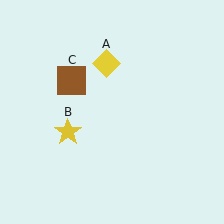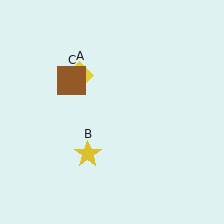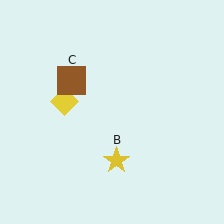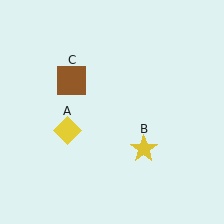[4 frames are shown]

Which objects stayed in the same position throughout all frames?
Brown square (object C) remained stationary.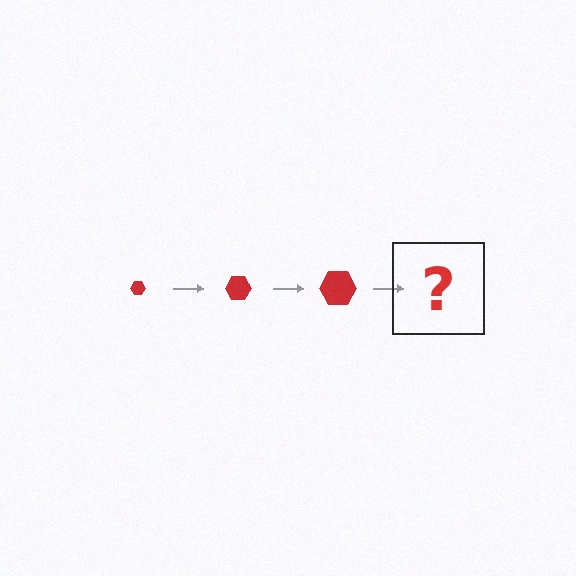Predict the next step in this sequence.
The next step is a red hexagon, larger than the previous one.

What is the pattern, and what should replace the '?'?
The pattern is that the hexagon gets progressively larger each step. The '?' should be a red hexagon, larger than the previous one.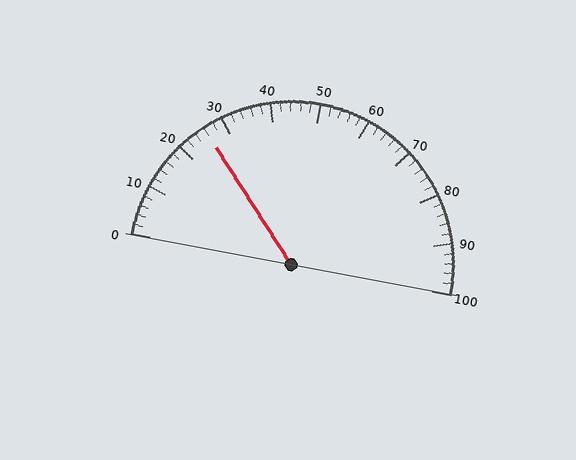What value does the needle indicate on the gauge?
The needle indicates approximately 26.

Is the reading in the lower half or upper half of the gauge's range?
The reading is in the lower half of the range (0 to 100).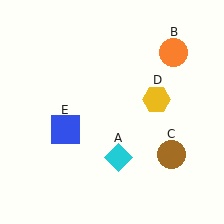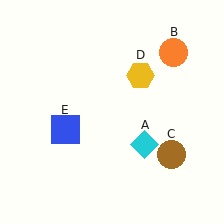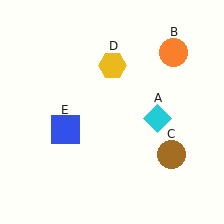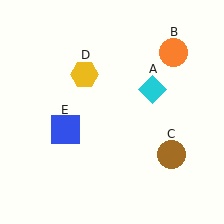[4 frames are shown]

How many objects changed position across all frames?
2 objects changed position: cyan diamond (object A), yellow hexagon (object D).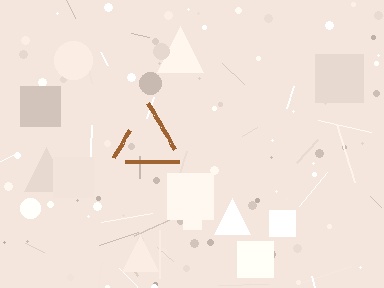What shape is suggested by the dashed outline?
The dashed outline suggests a triangle.